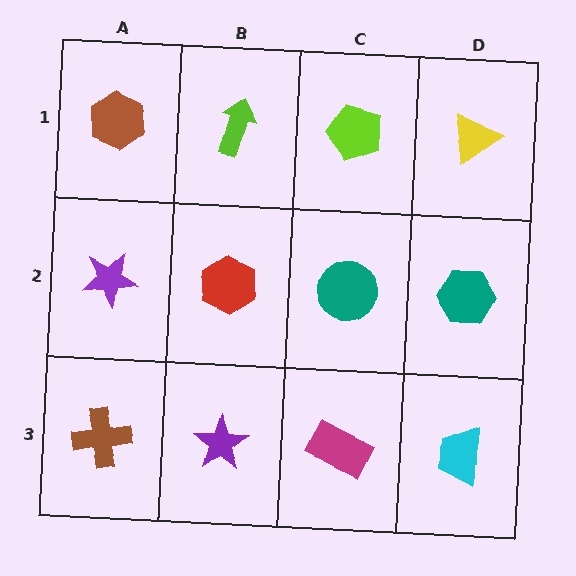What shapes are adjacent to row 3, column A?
A purple star (row 2, column A), a purple star (row 3, column B).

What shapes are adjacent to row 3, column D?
A teal hexagon (row 2, column D), a magenta rectangle (row 3, column C).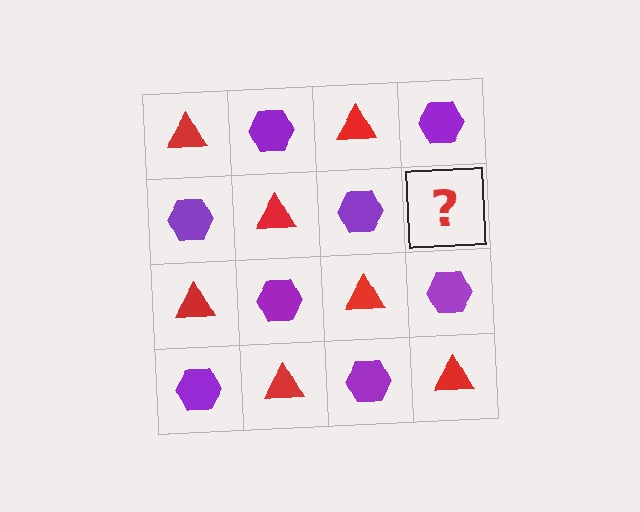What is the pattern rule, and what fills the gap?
The rule is that it alternates red triangle and purple hexagon in a checkerboard pattern. The gap should be filled with a red triangle.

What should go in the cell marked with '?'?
The missing cell should contain a red triangle.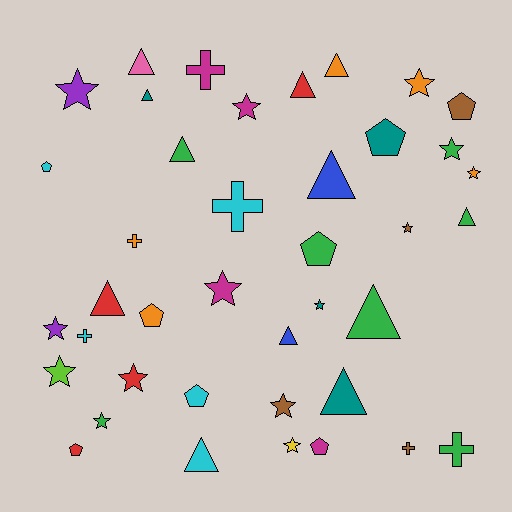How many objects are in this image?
There are 40 objects.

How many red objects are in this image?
There are 4 red objects.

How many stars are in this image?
There are 14 stars.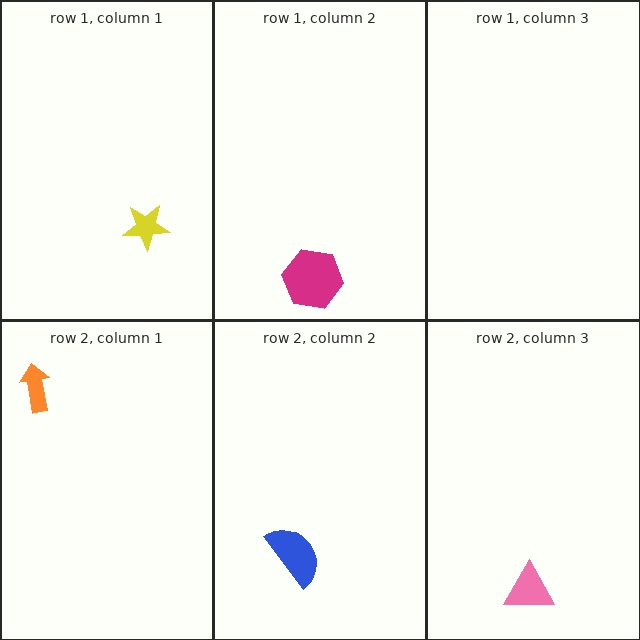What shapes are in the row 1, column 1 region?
The yellow star.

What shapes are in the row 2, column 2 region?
The blue semicircle.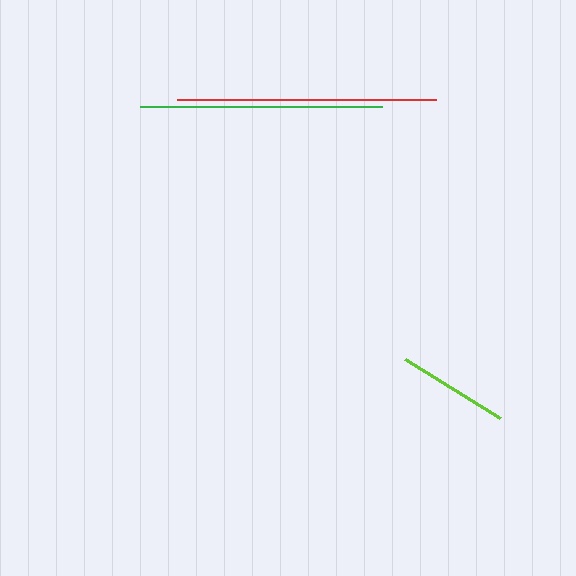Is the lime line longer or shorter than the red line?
The red line is longer than the lime line.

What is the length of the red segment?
The red segment is approximately 259 pixels long.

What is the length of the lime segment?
The lime segment is approximately 112 pixels long.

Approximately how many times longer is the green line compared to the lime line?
The green line is approximately 2.2 times the length of the lime line.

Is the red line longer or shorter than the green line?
The red line is longer than the green line.